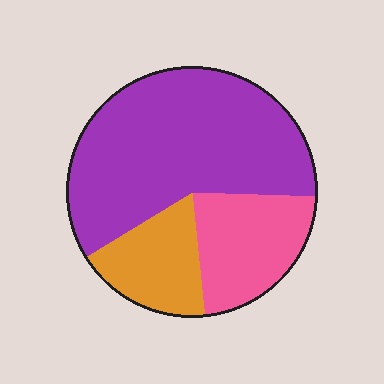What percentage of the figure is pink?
Pink takes up less than a quarter of the figure.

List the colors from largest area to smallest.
From largest to smallest: purple, pink, orange.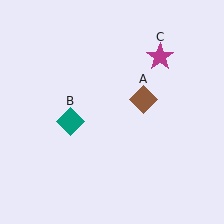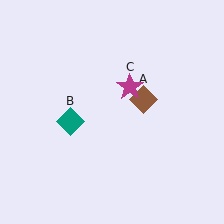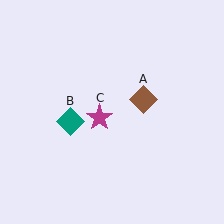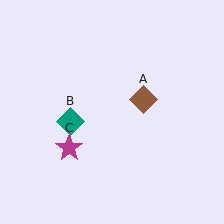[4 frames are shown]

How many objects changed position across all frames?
1 object changed position: magenta star (object C).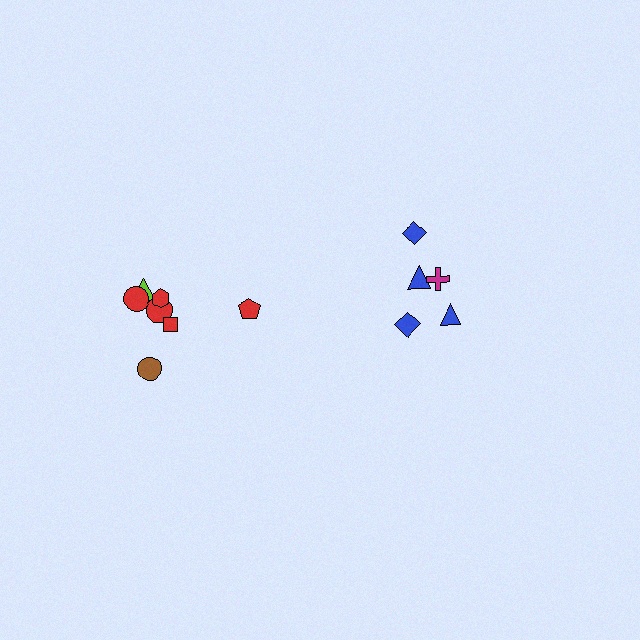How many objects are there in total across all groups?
There are 12 objects.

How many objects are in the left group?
There are 7 objects.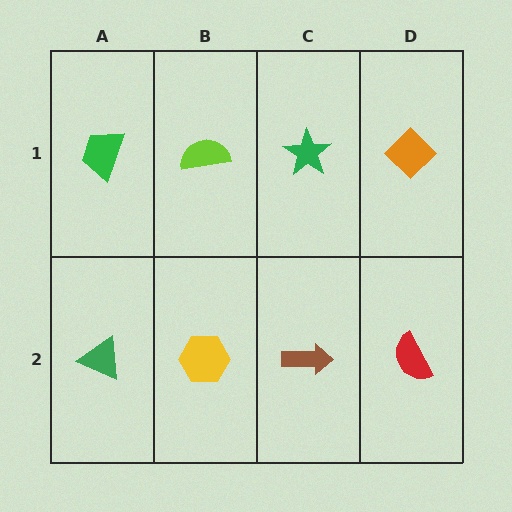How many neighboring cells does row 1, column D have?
2.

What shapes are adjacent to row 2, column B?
A lime semicircle (row 1, column B), a green triangle (row 2, column A), a brown arrow (row 2, column C).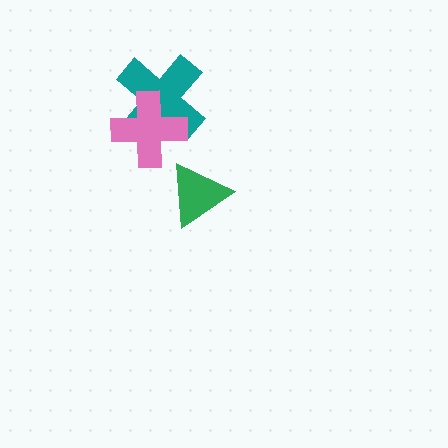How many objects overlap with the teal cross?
1 object overlaps with the teal cross.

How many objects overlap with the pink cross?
1 object overlaps with the pink cross.